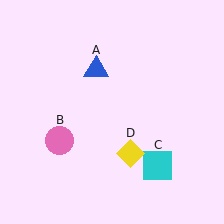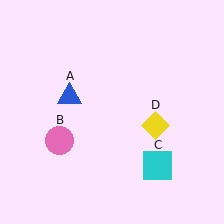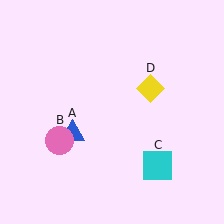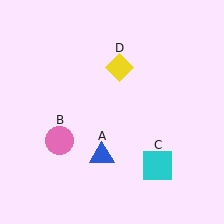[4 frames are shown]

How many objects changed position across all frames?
2 objects changed position: blue triangle (object A), yellow diamond (object D).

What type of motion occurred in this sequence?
The blue triangle (object A), yellow diamond (object D) rotated counterclockwise around the center of the scene.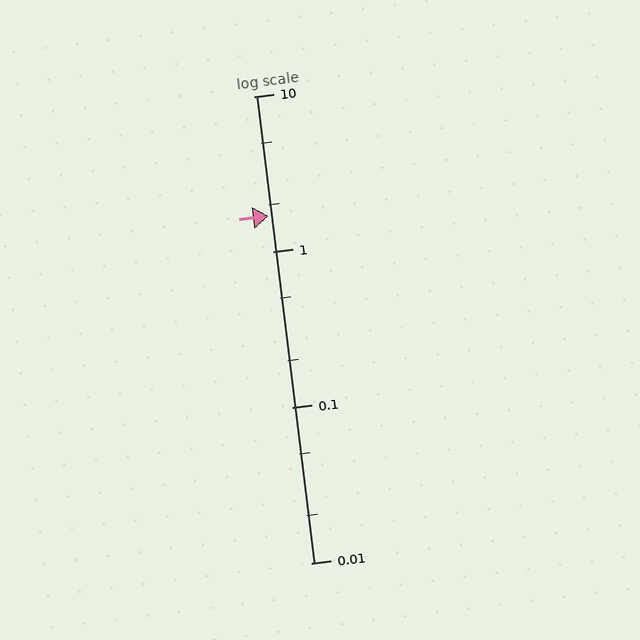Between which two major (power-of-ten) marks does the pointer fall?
The pointer is between 1 and 10.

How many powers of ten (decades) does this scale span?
The scale spans 3 decades, from 0.01 to 10.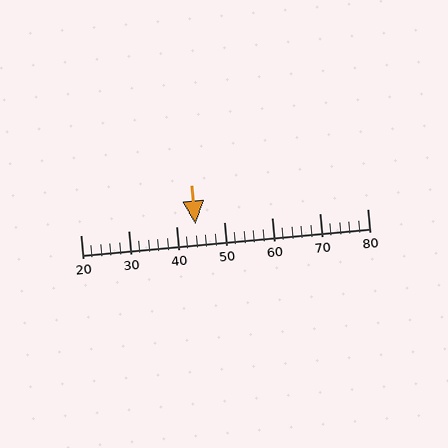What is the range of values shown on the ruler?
The ruler shows values from 20 to 80.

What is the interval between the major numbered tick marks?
The major tick marks are spaced 10 units apart.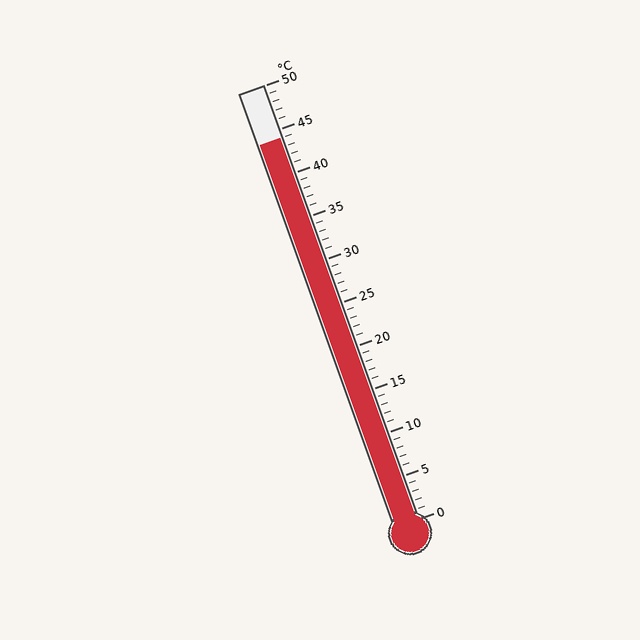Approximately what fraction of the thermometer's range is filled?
The thermometer is filled to approximately 90% of its range.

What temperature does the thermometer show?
The thermometer shows approximately 44°C.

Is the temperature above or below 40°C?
The temperature is above 40°C.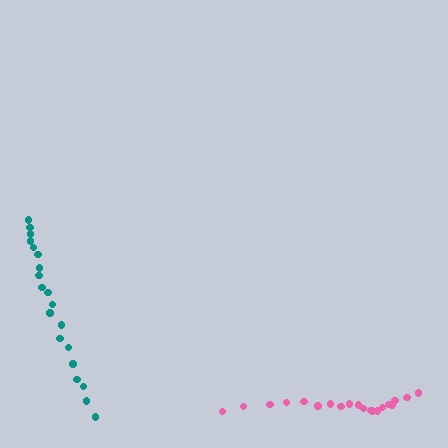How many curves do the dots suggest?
There are 2 distinct paths.